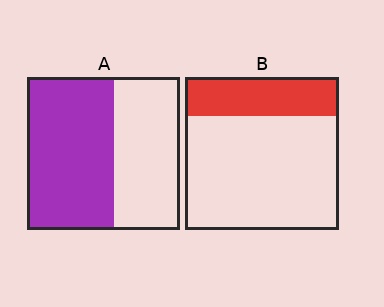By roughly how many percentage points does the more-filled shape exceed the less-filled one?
By roughly 30 percentage points (A over B).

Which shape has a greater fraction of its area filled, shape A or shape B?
Shape A.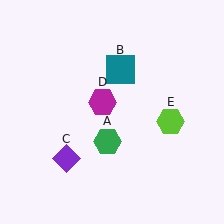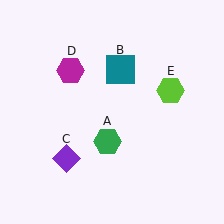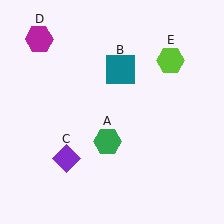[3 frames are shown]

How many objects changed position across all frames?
2 objects changed position: magenta hexagon (object D), lime hexagon (object E).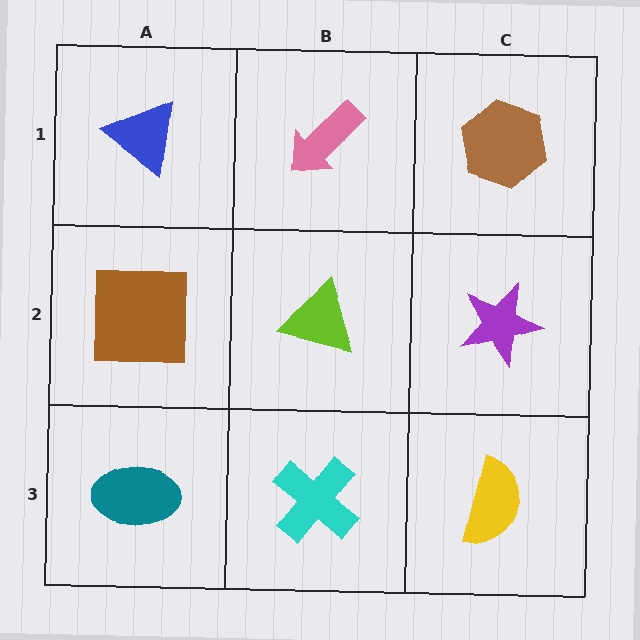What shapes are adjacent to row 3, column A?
A brown square (row 2, column A), a cyan cross (row 3, column B).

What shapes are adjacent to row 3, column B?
A lime triangle (row 2, column B), a teal ellipse (row 3, column A), a yellow semicircle (row 3, column C).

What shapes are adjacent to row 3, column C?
A purple star (row 2, column C), a cyan cross (row 3, column B).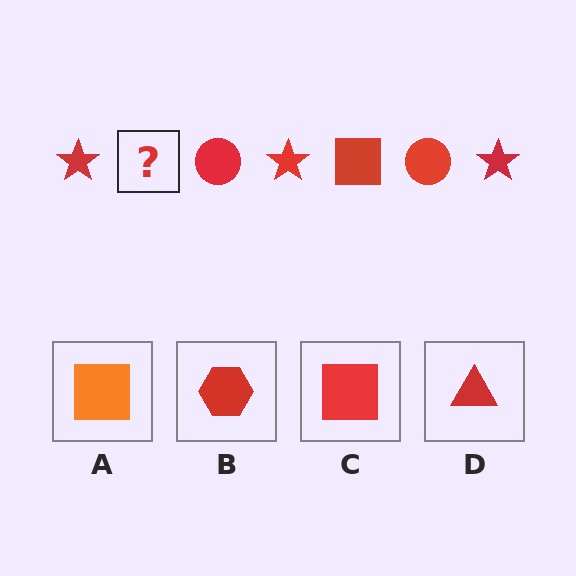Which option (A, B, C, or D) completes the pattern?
C.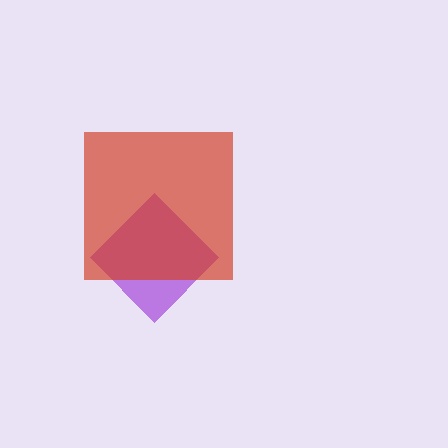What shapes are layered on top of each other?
The layered shapes are: a purple diamond, a red square.